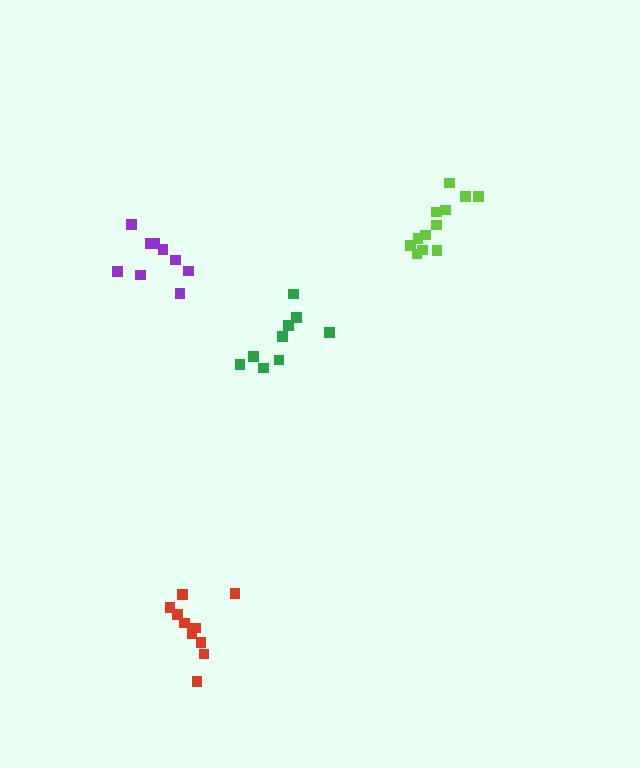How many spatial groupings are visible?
There are 4 spatial groupings.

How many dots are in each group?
Group 1: 10 dots, Group 2: 9 dots, Group 3: 12 dots, Group 4: 9 dots (40 total).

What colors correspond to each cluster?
The clusters are colored: red, purple, lime, green.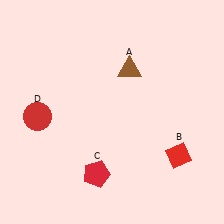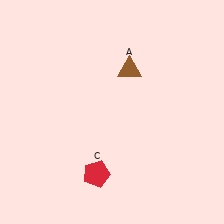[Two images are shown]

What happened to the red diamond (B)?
The red diamond (B) was removed in Image 2. It was in the bottom-right area of Image 1.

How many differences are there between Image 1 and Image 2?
There are 2 differences between the two images.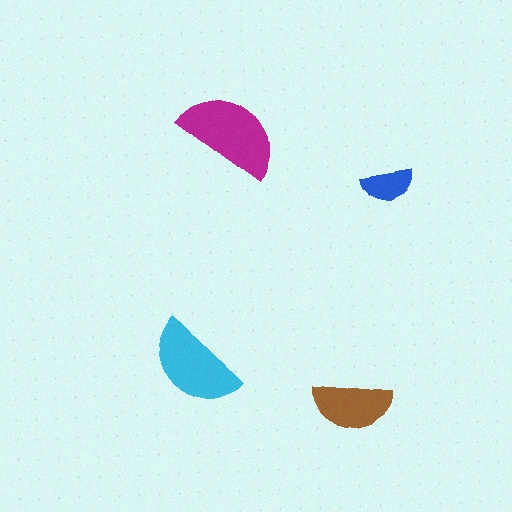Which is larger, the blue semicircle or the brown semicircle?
The brown one.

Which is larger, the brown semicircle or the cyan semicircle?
The cyan one.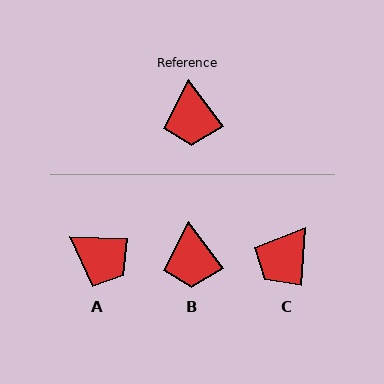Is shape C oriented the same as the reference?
No, it is off by about 41 degrees.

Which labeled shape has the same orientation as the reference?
B.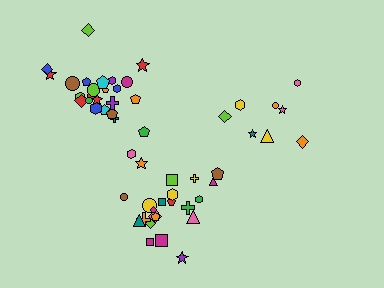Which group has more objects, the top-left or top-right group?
The top-left group.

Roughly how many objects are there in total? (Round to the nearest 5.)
Roughly 55 objects in total.